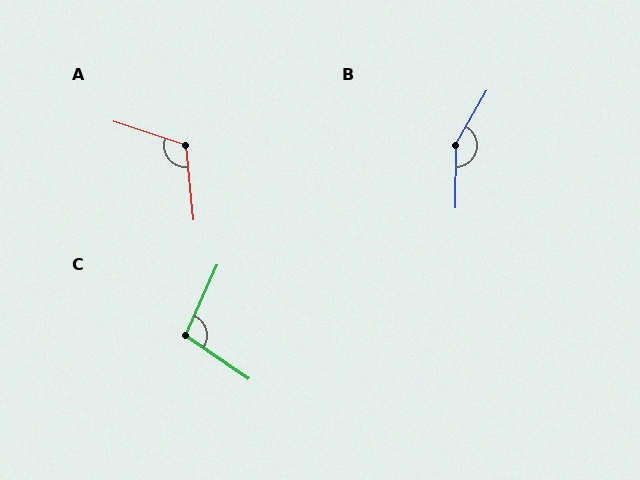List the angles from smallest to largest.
C (100°), A (115°), B (150°).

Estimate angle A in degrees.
Approximately 115 degrees.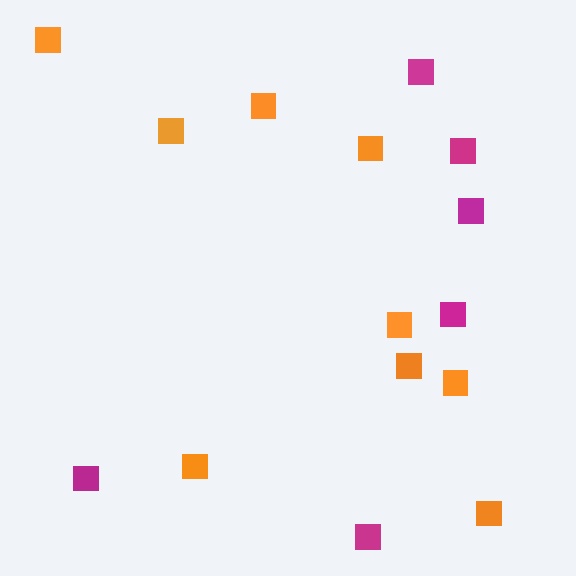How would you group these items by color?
There are 2 groups: one group of magenta squares (6) and one group of orange squares (9).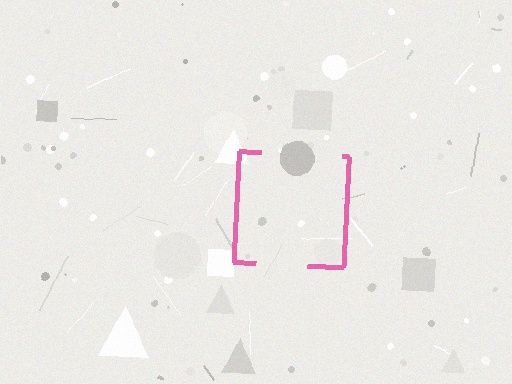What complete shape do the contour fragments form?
The contour fragments form a square.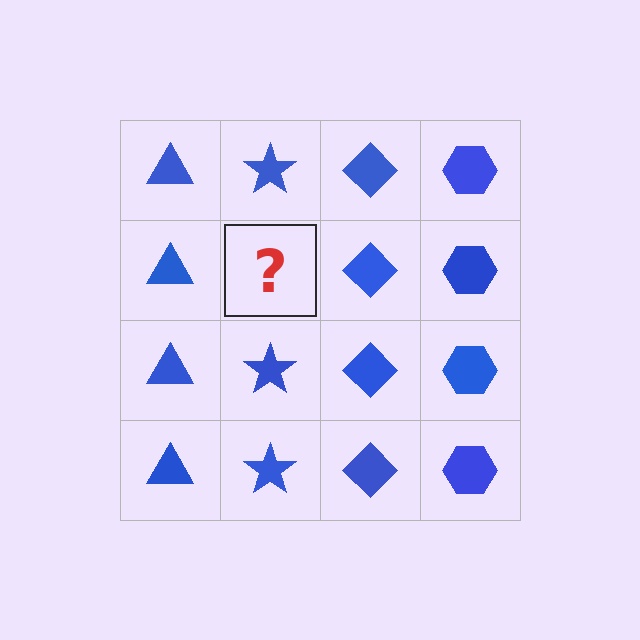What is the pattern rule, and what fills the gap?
The rule is that each column has a consistent shape. The gap should be filled with a blue star.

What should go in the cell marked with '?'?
The missing cell should contain a blue star.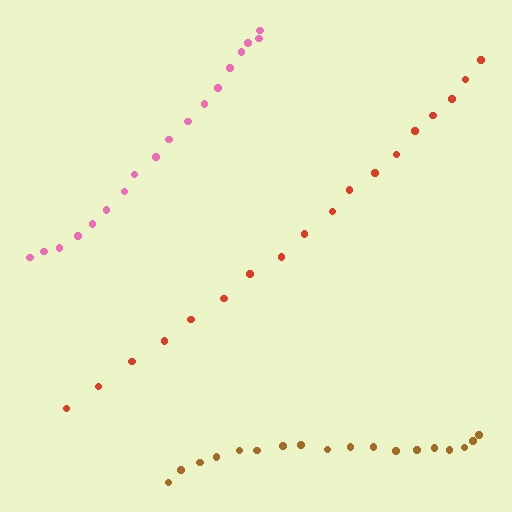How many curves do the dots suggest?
There are 3 distinct paths.